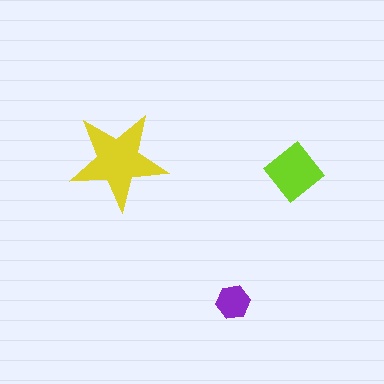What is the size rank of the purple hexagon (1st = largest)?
3rd.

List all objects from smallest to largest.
The purple hexagon, the lime diamond, the yellow star.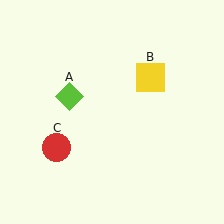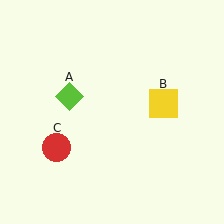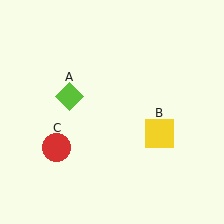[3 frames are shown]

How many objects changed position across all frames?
1 object changed position: yellow square (object B).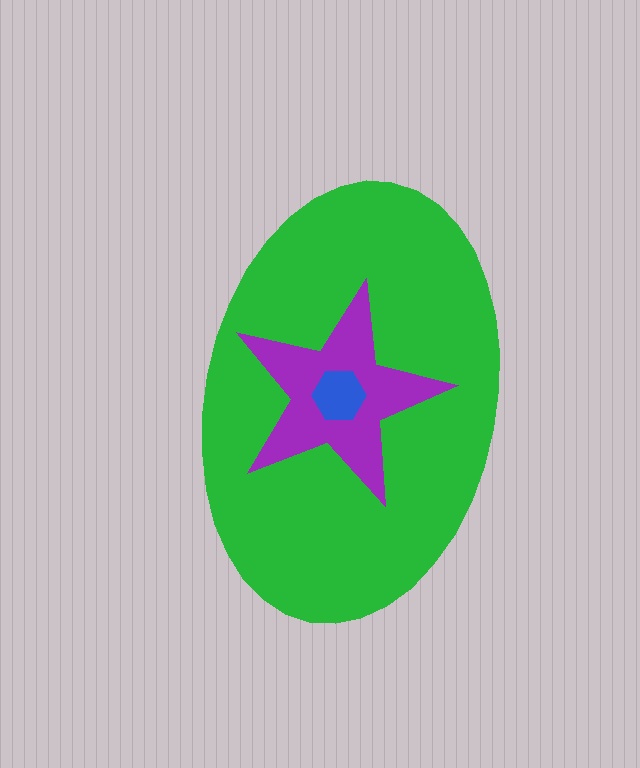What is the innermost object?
The blue hexagon.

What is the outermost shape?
The green ellipse.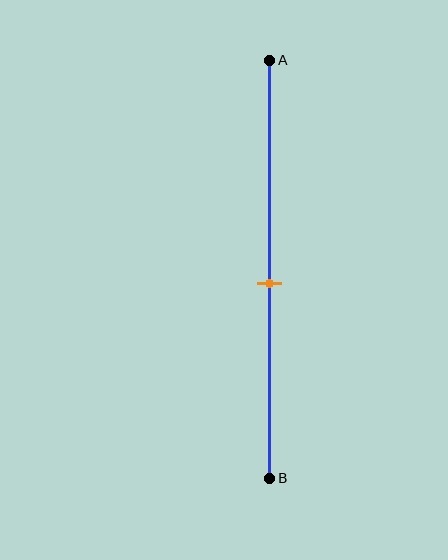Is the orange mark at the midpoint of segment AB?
No, the mark is at about 55% from A, not at the 50% midpoint.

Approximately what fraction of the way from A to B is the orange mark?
The orange mark is approximately 55% of the way from A to B.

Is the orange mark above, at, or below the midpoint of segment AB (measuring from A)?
The orange mark is below the midpoint of segment AB.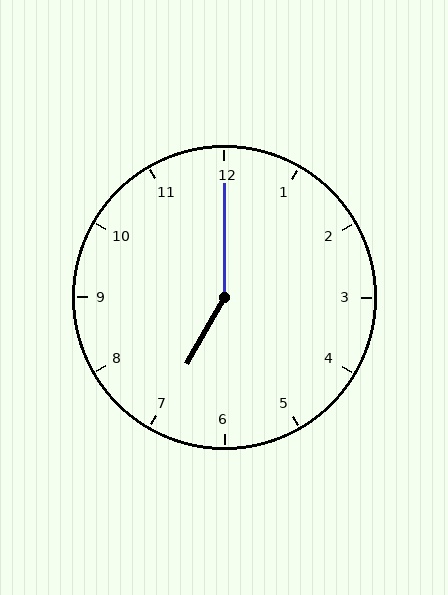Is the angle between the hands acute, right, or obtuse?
It is obtuse.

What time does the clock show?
7:00.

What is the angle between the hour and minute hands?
Approximately 150 degrees.